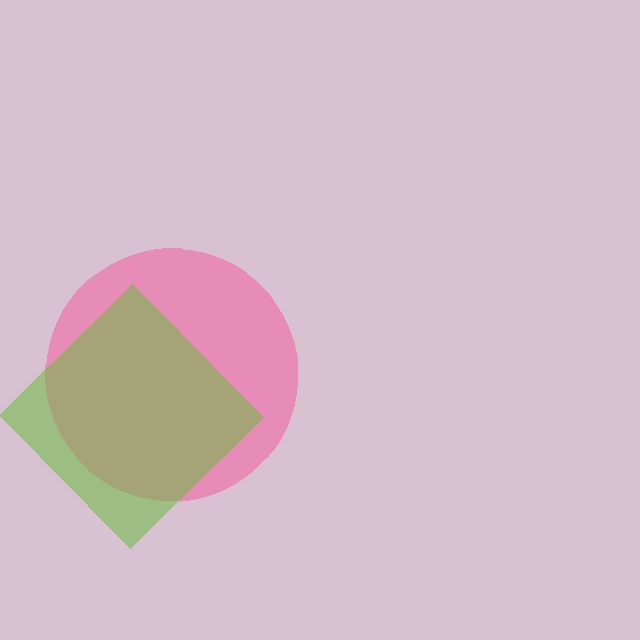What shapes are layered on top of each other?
The layered shapes are: a pink circle, a lime diamond.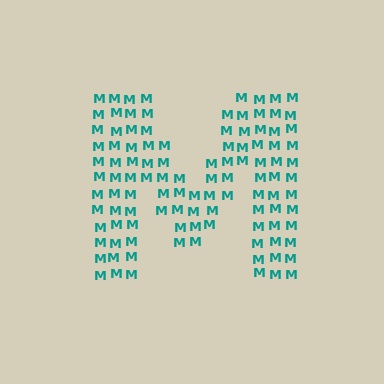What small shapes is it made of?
It is made of small letter M's.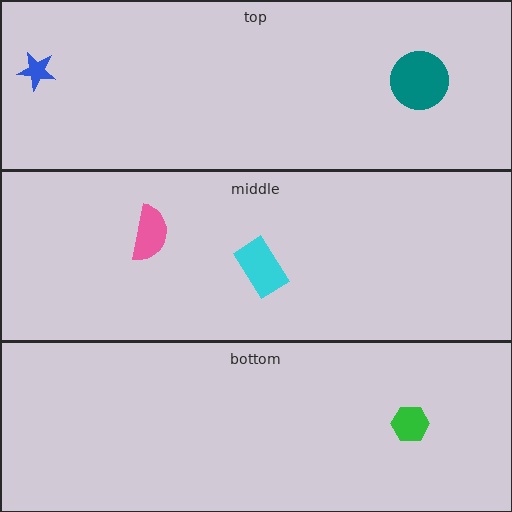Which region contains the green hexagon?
The bottom region.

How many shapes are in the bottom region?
1.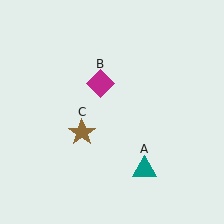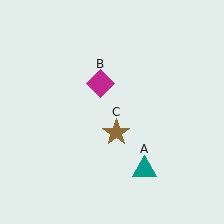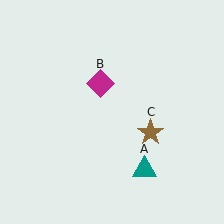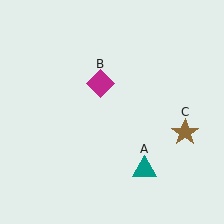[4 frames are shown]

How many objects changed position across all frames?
1 object changed position: brown star (object C).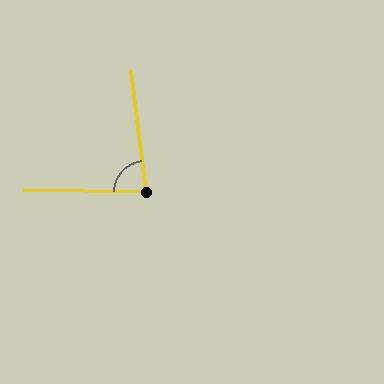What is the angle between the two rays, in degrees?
Approximately 82 degrees.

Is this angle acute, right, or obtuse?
It is acute.